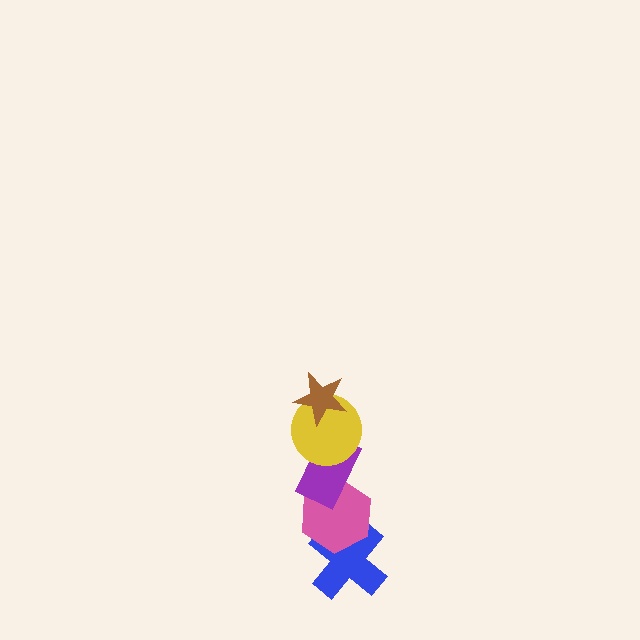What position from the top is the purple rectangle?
The purple rectangle is 3rd from the top.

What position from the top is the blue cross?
The blue cross is 5th from the top.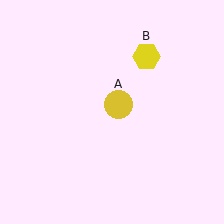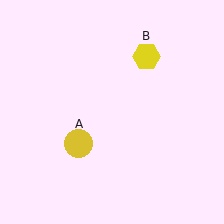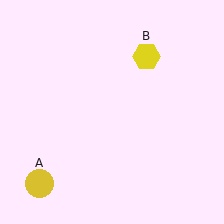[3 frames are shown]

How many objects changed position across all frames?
1 object changed position: yellow circle (object A).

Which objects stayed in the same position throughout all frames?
Yellow hexagon (object B) remained stationary.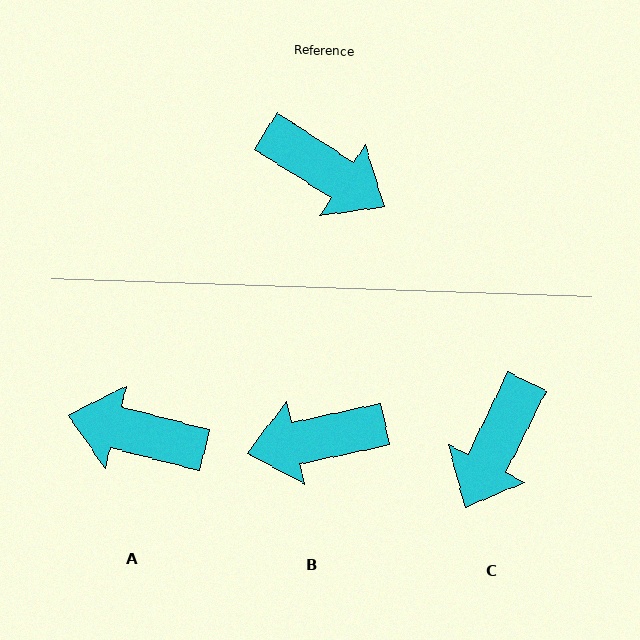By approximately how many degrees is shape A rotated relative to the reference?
Approximately 162 degrees clockwise.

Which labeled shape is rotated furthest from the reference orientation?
A, about 162 degrees away.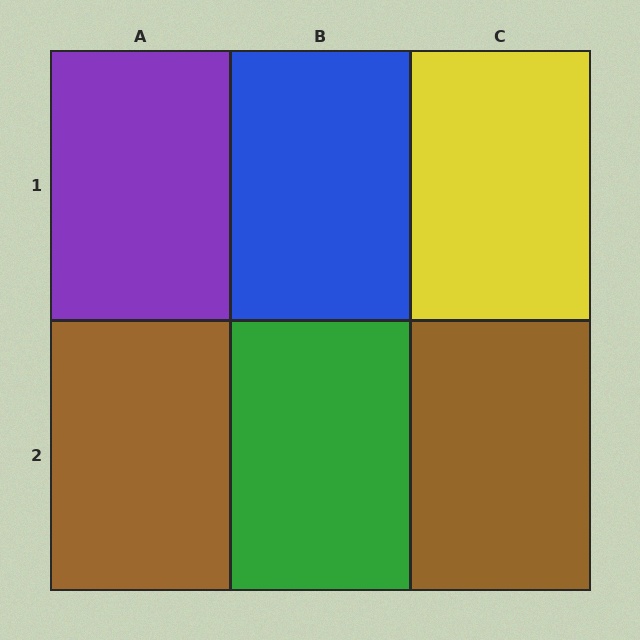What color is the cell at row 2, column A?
Brown.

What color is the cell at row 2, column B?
Green.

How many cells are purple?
1 cell is purple.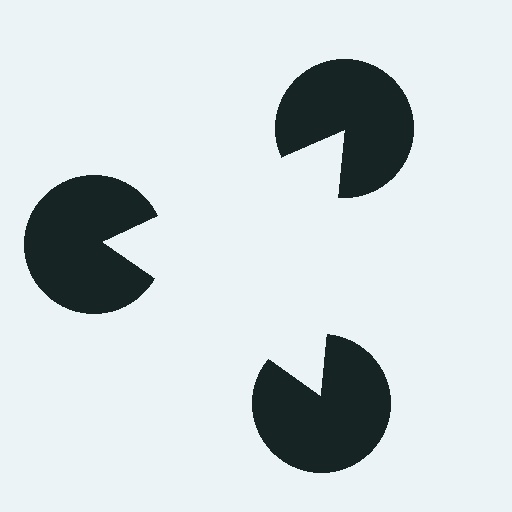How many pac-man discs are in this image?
There are 3 — one at each vertex of the illusory triangle.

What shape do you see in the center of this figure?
An illusory triangle — its edges are inferred from the aligned wedge cuts in the pac-man discs, not physically drawn.